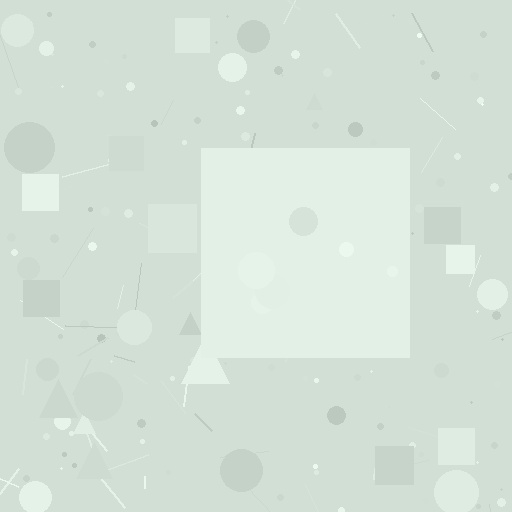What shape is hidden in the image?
A square is hidden in the image.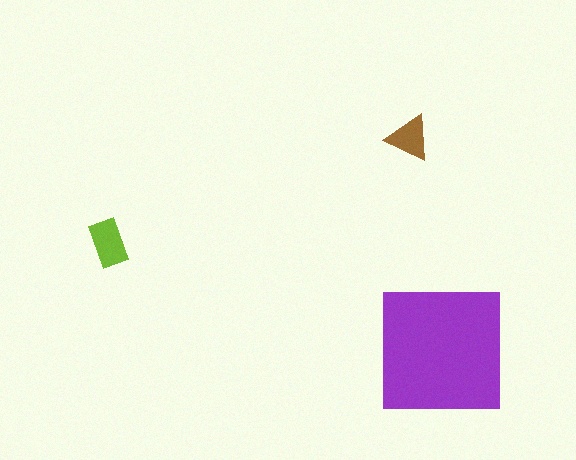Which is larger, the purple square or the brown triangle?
The purple square.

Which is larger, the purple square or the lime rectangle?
The purple square.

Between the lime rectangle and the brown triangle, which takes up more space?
The lime rectangle.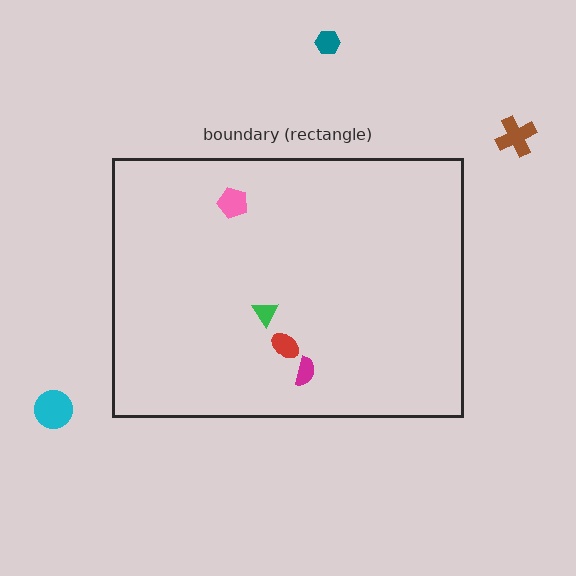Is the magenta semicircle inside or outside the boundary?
Inside.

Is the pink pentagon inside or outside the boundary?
Inside.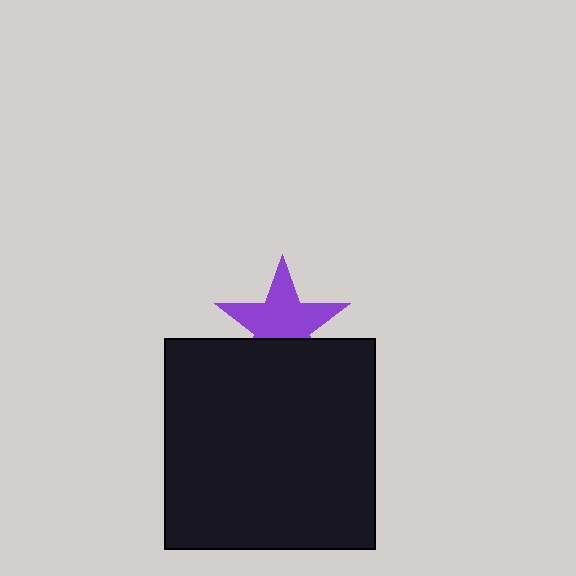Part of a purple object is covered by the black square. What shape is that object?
It is a star.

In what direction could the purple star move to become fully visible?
The purple star could move up. That would shift it out from behind the black square entirely.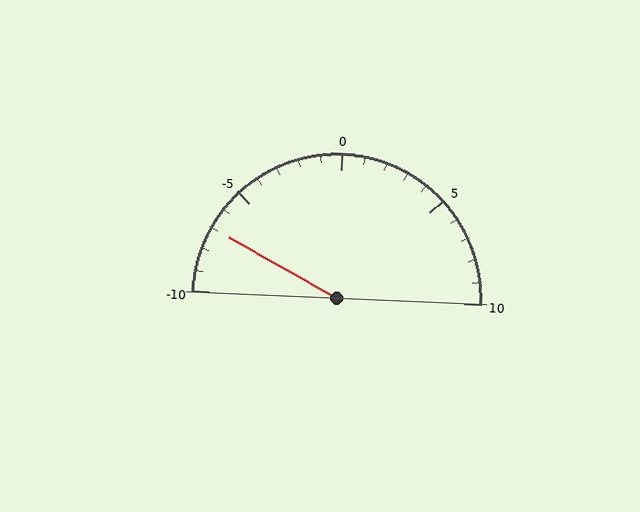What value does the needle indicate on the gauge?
The needle indicates approximately -7.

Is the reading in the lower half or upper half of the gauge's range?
The reading is in the lower half of the range (-10 to 10).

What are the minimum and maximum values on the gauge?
The gauge ranges from -10 to 10.